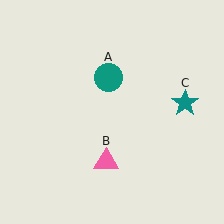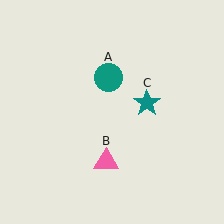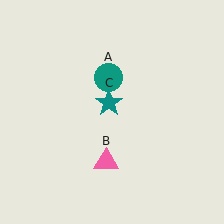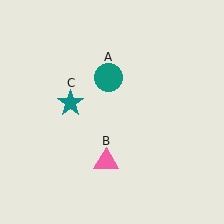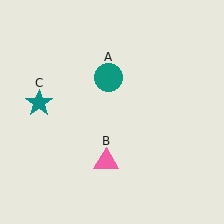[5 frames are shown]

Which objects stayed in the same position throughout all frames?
Teal circle (object A) and pink triangle (object B) remained stationary.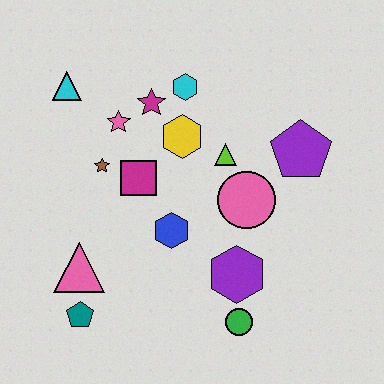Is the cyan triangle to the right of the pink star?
No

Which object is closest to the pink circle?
The lime triangle is closest to the pink circle.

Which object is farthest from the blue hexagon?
The cyan triangle is farthest from the blue hexagon.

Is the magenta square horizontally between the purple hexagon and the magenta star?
No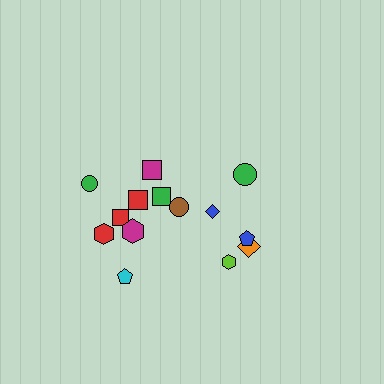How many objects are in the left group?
There are 8 objects.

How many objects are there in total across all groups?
There are 14 objects.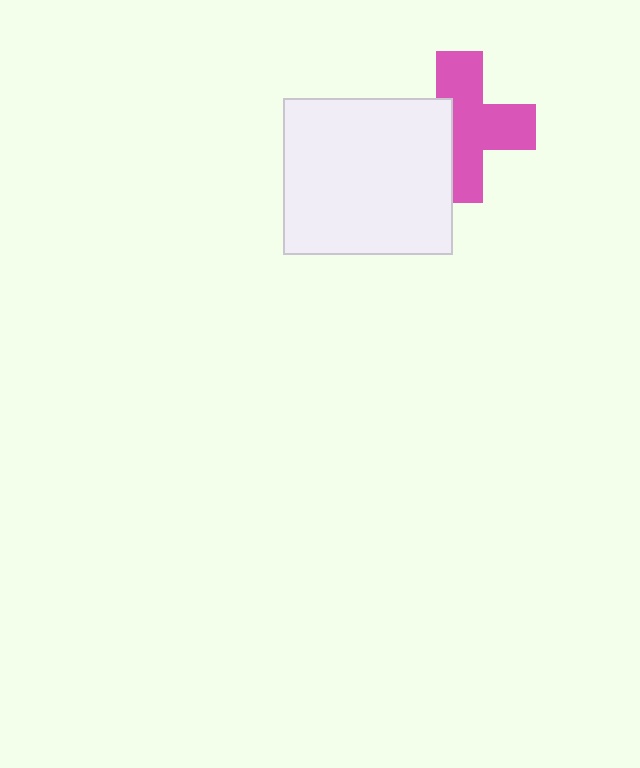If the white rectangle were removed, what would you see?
You would see the complete pink cross.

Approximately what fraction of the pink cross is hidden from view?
Roughly 36% of the pink cross is hidden behind the white rectangle.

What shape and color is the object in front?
The object in front is a white rectangle.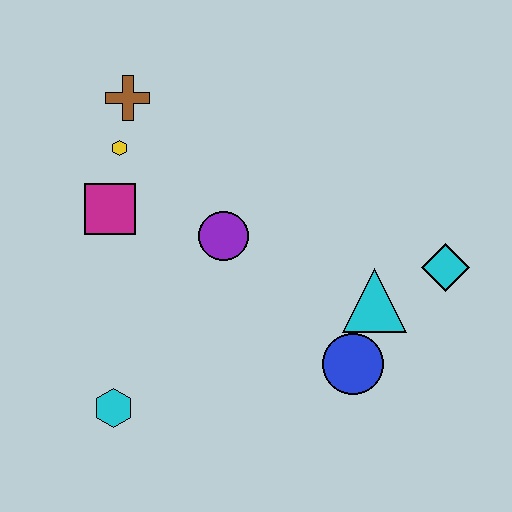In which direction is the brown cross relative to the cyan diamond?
The brown cross is to the left of the cyan diamond.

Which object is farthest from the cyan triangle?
The brown cross is farthest from the cyan triangle.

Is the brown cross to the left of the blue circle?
Yes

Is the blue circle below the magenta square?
Yes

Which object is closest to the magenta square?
The yellow hexagon is closest to the magenta square.